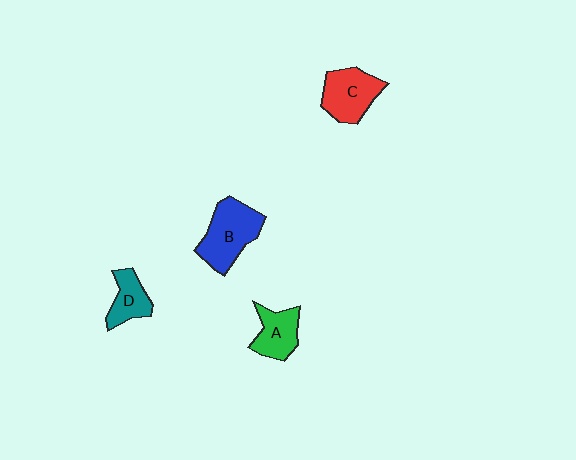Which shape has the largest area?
Shape B (blue).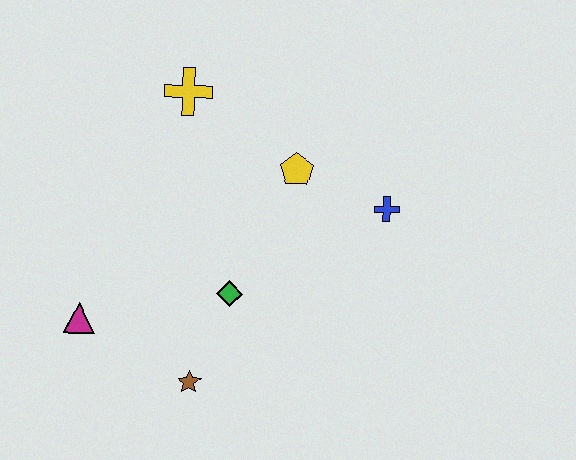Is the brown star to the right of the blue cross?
No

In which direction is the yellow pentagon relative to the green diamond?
The yellow pentagon is above the green diamond.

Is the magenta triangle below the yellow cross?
Yes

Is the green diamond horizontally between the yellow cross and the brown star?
No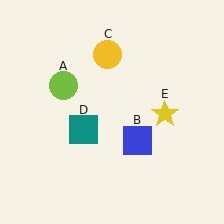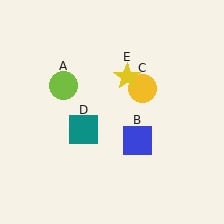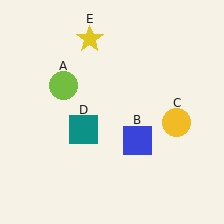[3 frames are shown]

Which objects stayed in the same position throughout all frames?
Lime circle (object A) and blue square (object B) and teal square (object D) remained stationary.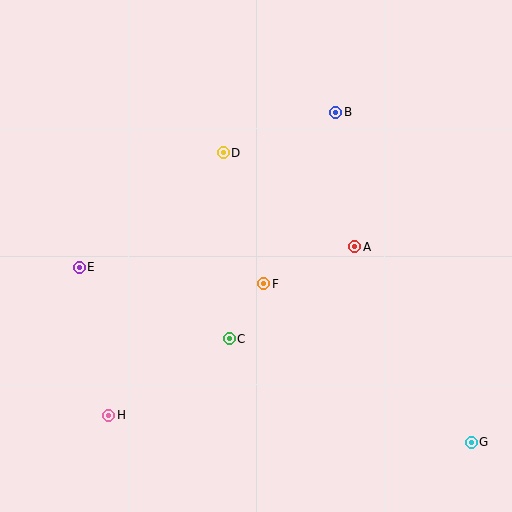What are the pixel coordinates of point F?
Point F is at (264, 284).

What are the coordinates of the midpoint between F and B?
The midpoint between F and B is at (300, 198).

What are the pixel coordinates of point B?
Point B is at (336, 112).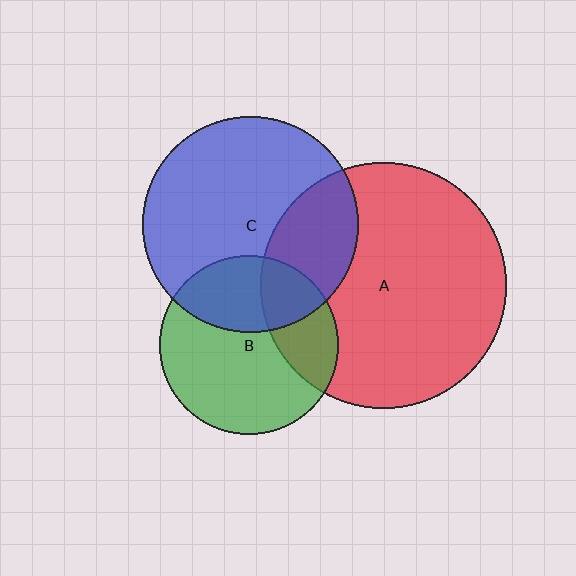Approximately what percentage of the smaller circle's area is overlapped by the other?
Approximately 25%.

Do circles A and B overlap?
Yes.